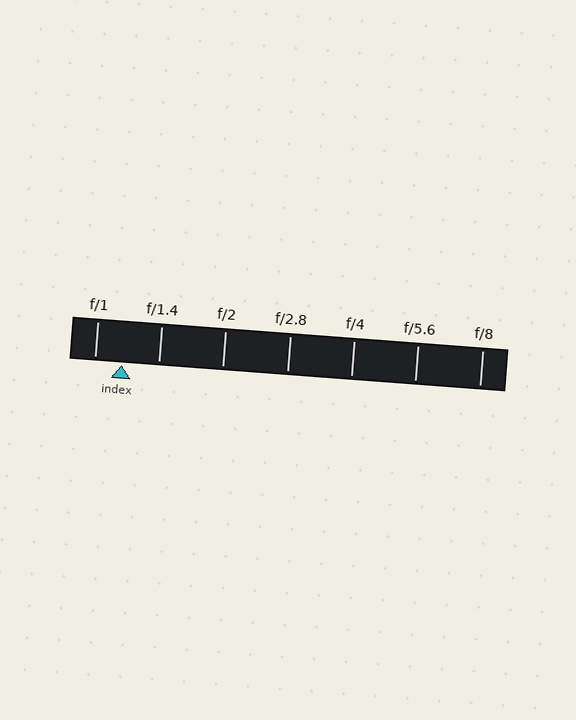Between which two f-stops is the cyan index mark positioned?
The index mark is between f/1 and f/1.4.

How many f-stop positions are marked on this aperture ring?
There are 7 f-stop positions marked.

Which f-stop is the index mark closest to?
The index mark is closest to f/1.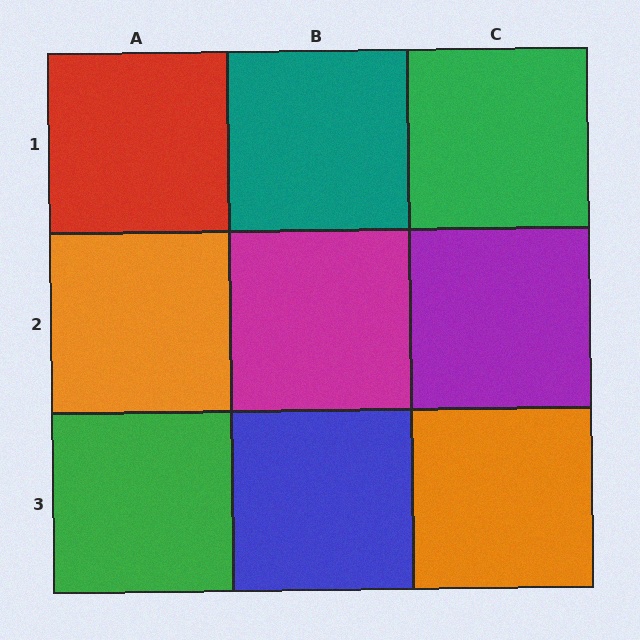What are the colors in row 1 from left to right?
Red, teal, green.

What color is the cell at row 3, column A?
Green.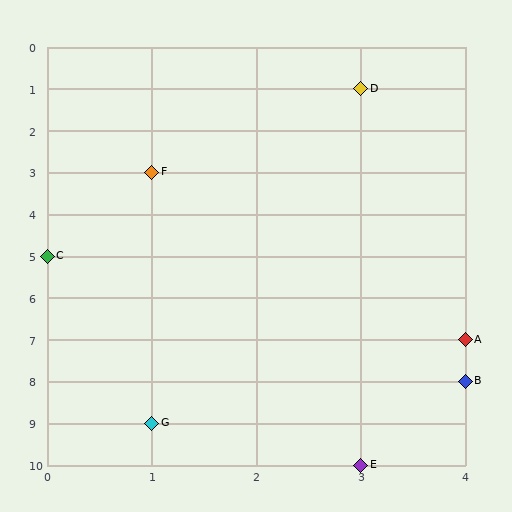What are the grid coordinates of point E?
Point E is at grid coordinates (3, 10).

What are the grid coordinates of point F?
Point F is at grid coordinates (1, 3).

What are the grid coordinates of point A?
Point A is at grid coordinates (4, 7).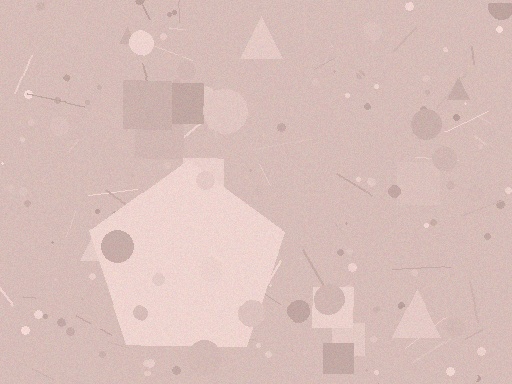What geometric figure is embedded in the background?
A pentagon is embedded in the background.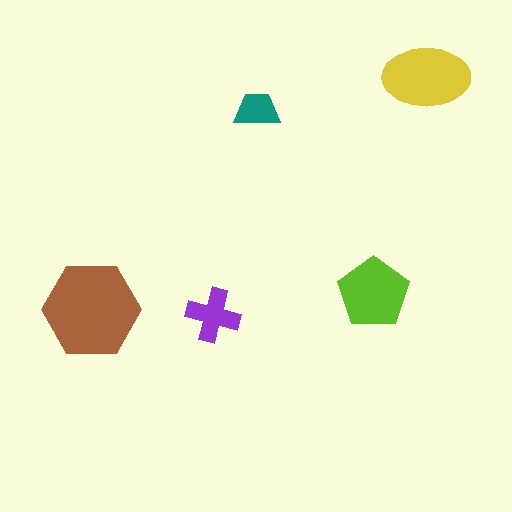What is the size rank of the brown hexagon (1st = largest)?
1st.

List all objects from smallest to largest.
The teal trapezoid, the purple cross, the lime pentagon, the yellow ellipse, the brown hexagon.